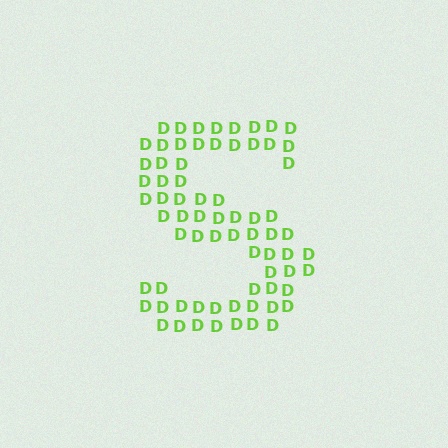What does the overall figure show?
The overall figure shows the letter S.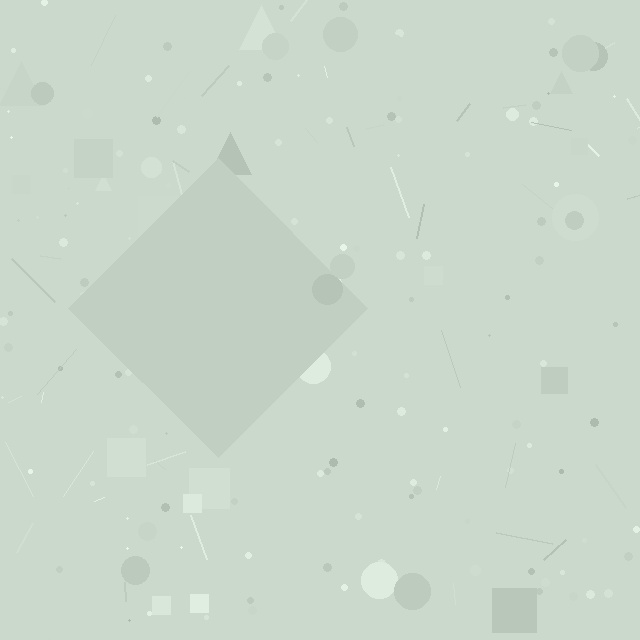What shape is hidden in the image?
A diamond is hidden in the image.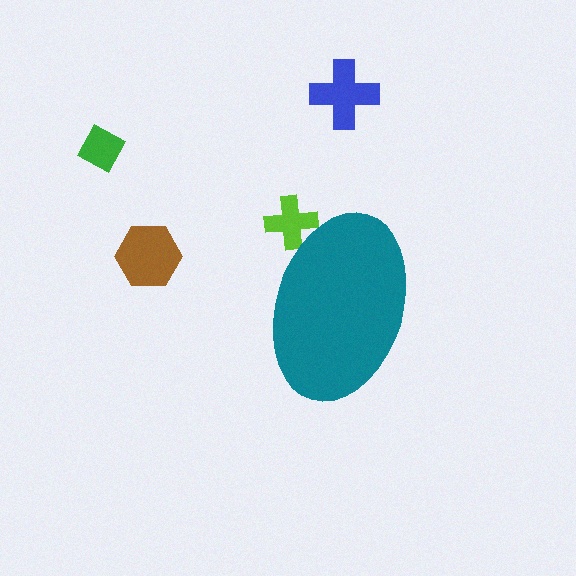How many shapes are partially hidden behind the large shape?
1 shape is partially hidden.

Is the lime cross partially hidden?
Yes, the lime cross is partially hidden behind the teal ellipse.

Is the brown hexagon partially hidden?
No, the brown hexagon is fully visible.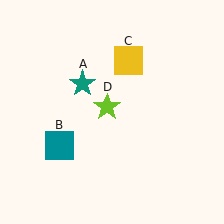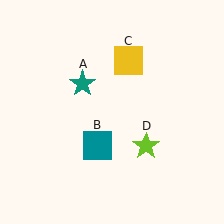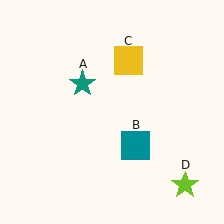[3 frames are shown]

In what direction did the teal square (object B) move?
The teal square (object B) moved right.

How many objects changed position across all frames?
2 objects changed position: teal square (object B), lime star (object D).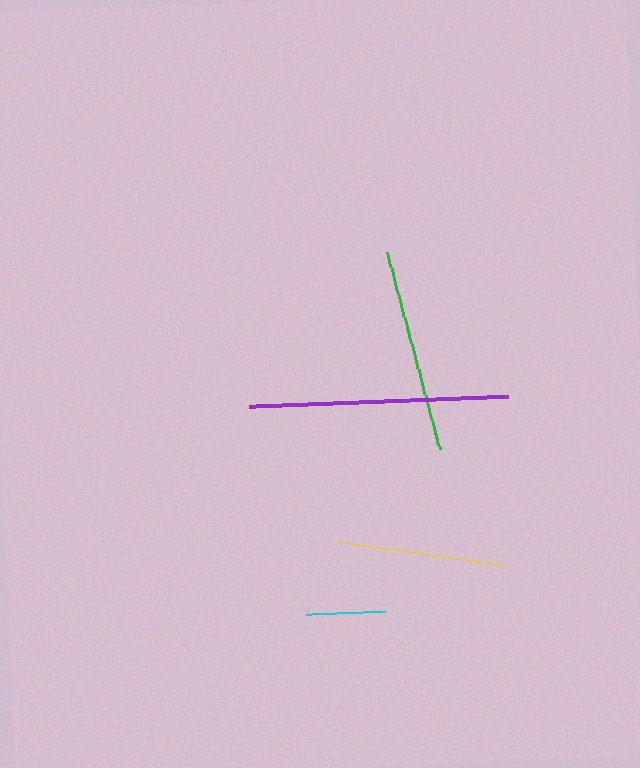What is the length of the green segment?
The green segment is approximately 204 pixels long.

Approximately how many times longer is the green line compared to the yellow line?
The green line is approximately 1.2 times the length of the yellow line.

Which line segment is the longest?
The purple line is the longest at approximately 259 pixels.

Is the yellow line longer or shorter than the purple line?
The purple line is longer than the yellow line.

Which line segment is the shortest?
The cyan line is the shortest at approximately 79 pixels.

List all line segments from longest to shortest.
From longest to shortest: purple, green, yellow, cyan.